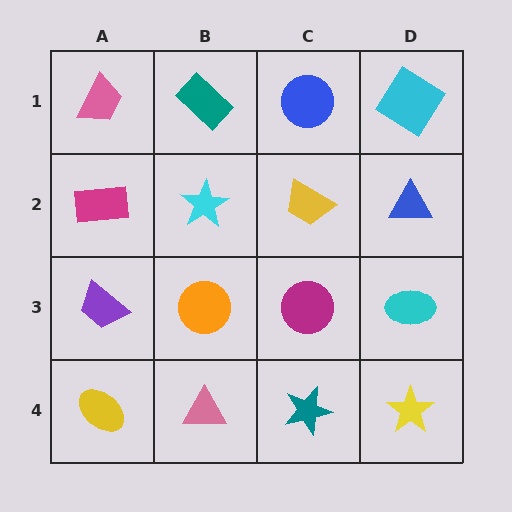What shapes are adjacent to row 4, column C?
A magenta circle (row 3, column C), a pink triangle (row 4, column B), a yellow star (row 4, column D).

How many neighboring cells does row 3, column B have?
4.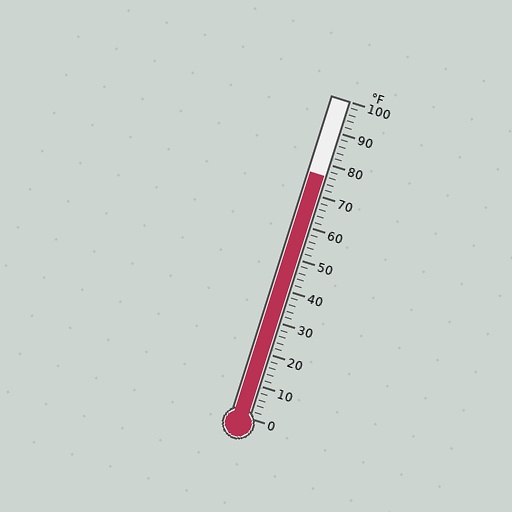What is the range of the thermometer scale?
The thermometer scale ranges from 0°F to 100°F.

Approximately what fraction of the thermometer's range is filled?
The thermometer is filled to approximately 75% of its range.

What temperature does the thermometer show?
The thermometer shows approximately 76°F.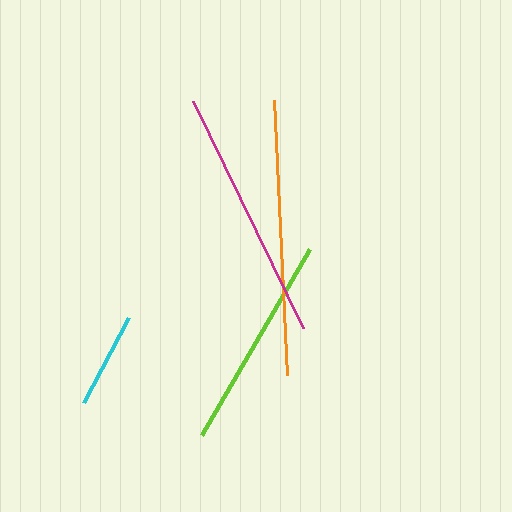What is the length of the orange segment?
The orange segment is approximately 275 pixels long.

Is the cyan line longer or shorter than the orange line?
The orange line is longer than the cyan line.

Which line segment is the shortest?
The cyan line is the shortest at approximately 96 pixels.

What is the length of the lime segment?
The lime segment is approximately 215 pixels long.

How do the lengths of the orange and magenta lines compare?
The orange and magenta lines are approximately the same length.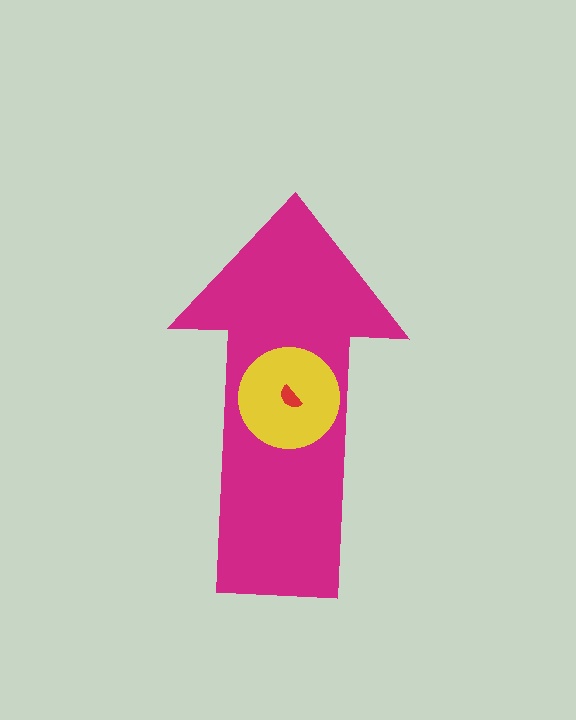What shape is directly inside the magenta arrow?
The yellow circle.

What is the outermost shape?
The magenta arrow.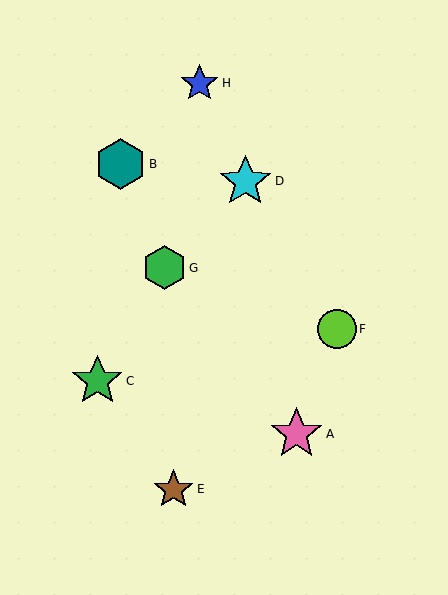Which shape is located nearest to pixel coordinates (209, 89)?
The blue star (labeled H) at (200, 83) is nearest to that location.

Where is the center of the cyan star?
The center of the cyan star is at (245, 182).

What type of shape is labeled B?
Shape B is a teal hexagon.